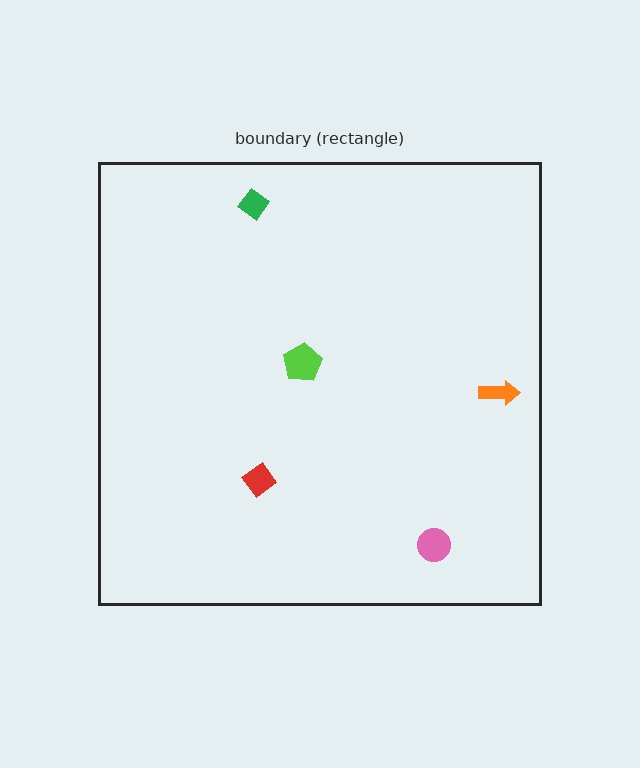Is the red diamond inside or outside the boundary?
Inside.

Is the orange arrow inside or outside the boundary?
Inside.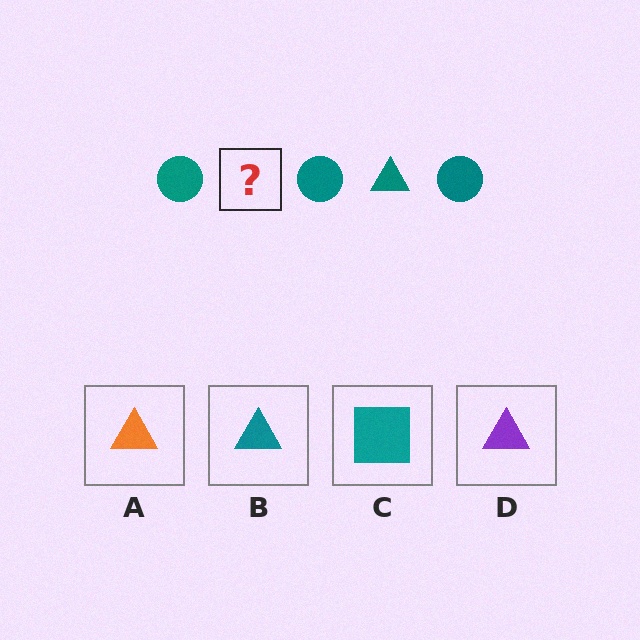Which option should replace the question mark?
Option B.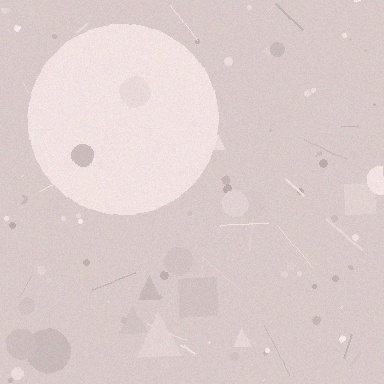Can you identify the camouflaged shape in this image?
The camouflaged shape is a circle.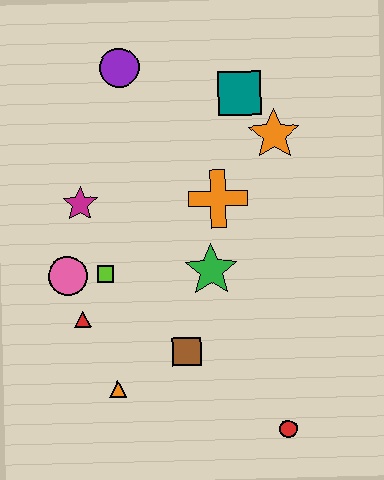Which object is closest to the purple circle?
The teal square is closest to the purple circle.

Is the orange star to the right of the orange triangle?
Yes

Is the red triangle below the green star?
Yes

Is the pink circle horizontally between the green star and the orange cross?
No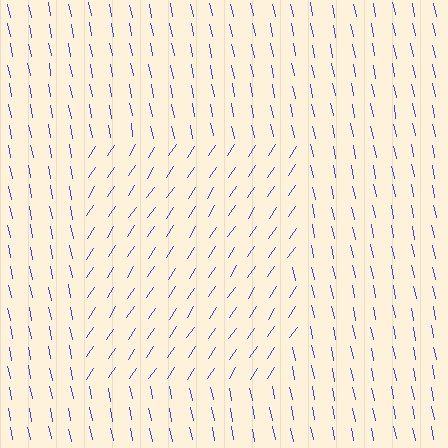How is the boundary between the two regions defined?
The boundary is defined purely by a change in line orientation (approximately 45 degrees difference). All lines are the same color and thickness.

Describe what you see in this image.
The image is filled with small blue line segments. A rectangle region in the image has lines oriented differently from the surrounding lines, creating a visible texture boundary.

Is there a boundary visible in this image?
Yes, there is a texture boundary formed by a change in line orientation.